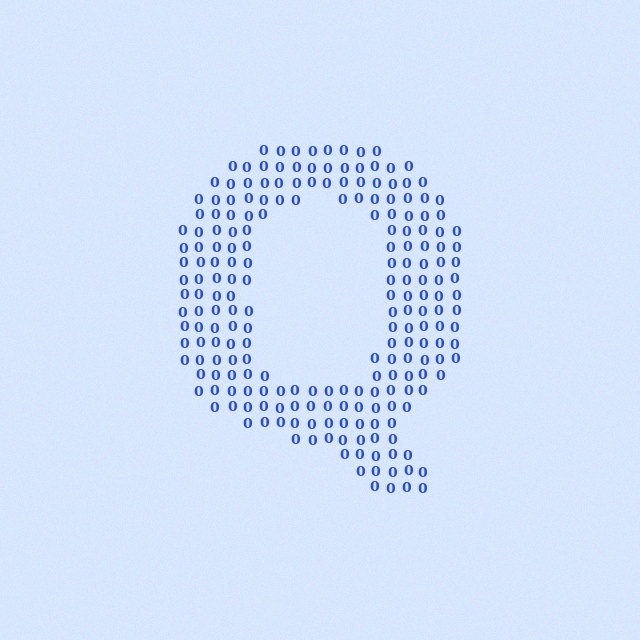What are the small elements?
The small elements are digit 0's.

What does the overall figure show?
The overall figure shows the letter Q.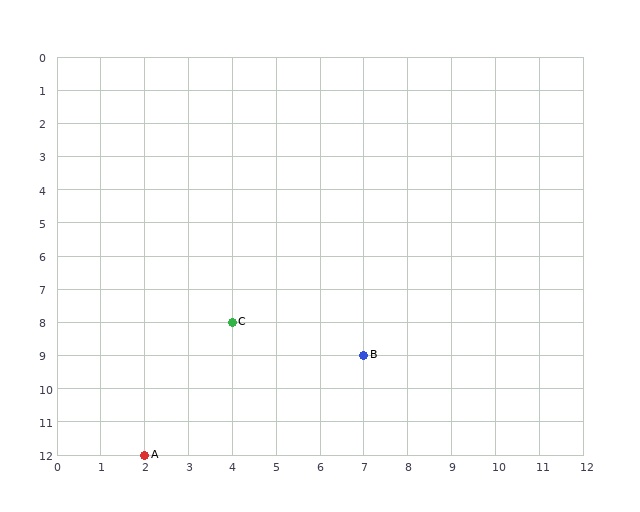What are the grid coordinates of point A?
Point A is at grid coordinates (2, 12).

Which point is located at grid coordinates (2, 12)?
Point A is at (2, 12).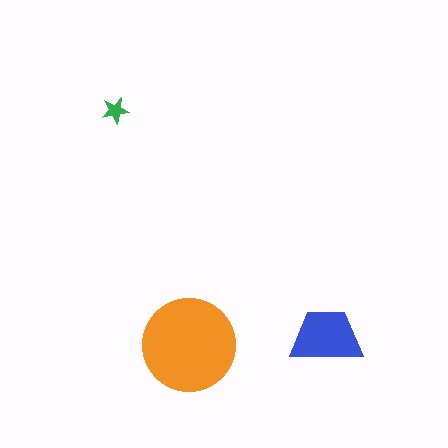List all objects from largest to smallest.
The orange circle, the blue trapezoid, the green star.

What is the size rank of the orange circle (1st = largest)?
1st.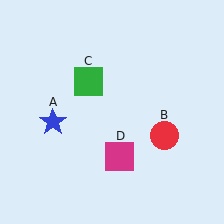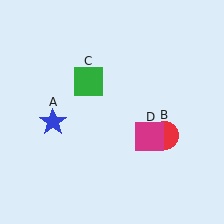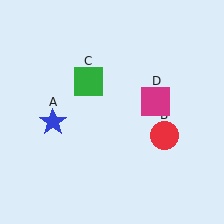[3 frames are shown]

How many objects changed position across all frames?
1 object changed position: magenta square (object D).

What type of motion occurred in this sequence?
The magenta square (object D) rotated counterclockwise around the center of the scene.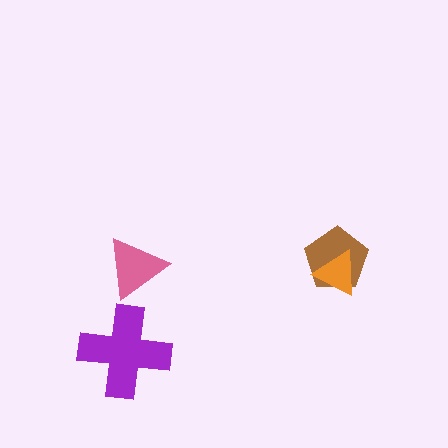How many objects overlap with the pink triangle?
0 objects overlap with the pink triangle.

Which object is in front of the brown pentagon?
The orange triangle is in front of the brown pentagon.